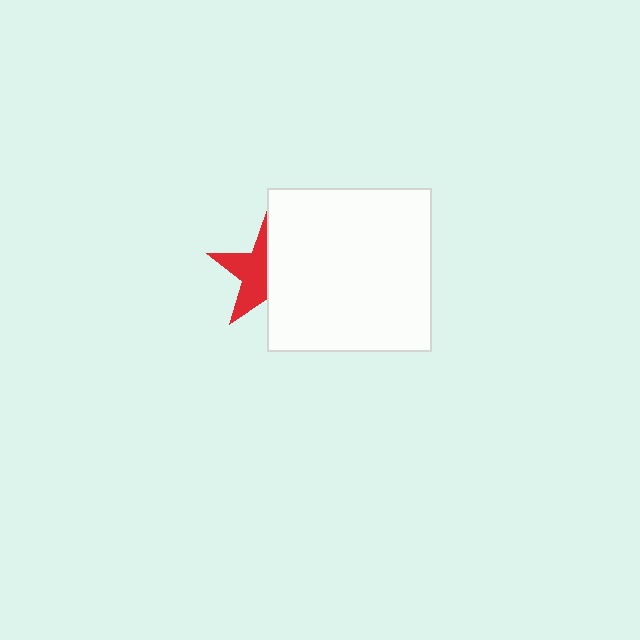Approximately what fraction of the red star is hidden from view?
Roughly 49% of the red star is hidden behind the white square.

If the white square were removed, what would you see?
You would see the complete red star.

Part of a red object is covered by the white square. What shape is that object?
It is a star.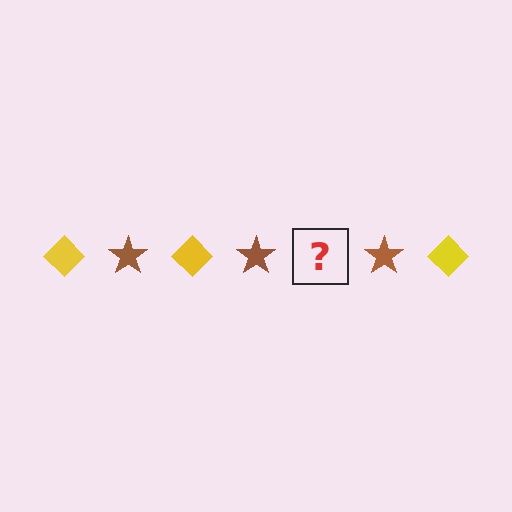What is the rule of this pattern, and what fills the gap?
The rule is that the pattern alternates between yellow diamond and brown star. The gap should be filled with a yellow diamond.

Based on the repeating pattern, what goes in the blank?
The blank should be a yellow diamond.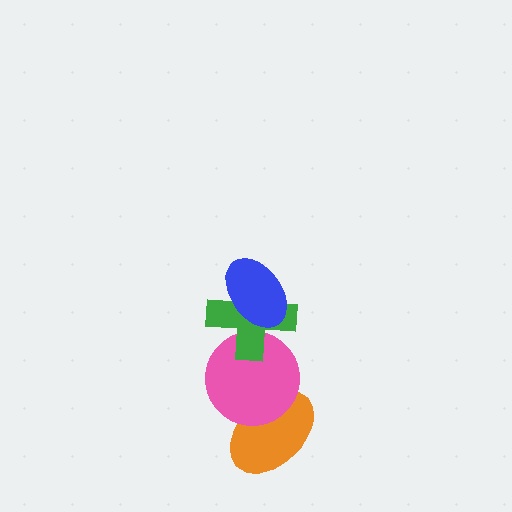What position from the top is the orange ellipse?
The orange ellipse is 4th from the top.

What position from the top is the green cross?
The green cross is 2nd from the top.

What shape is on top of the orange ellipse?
The pink circle is on top of the orange ellipse.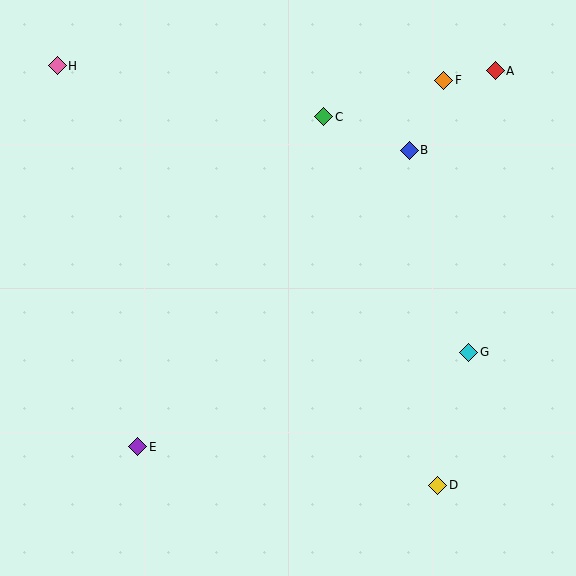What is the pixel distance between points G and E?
The distance between G and E is 345 pixels.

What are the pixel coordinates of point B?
Point B is at (409, 150).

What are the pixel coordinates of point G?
Point G is at (469, 352).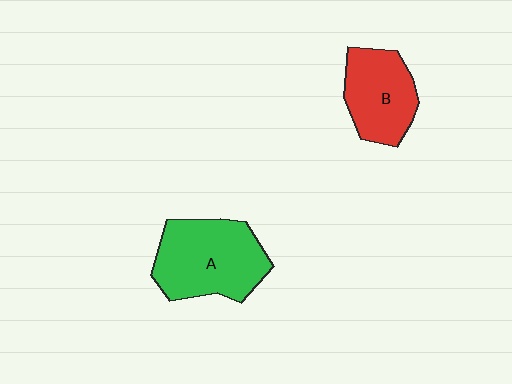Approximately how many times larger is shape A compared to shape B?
Approximately 1.4 times.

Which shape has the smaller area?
Shape B (red).